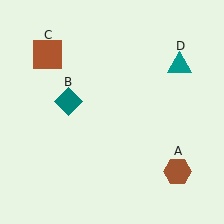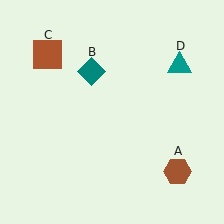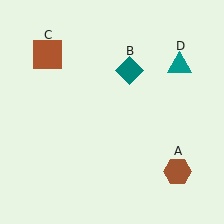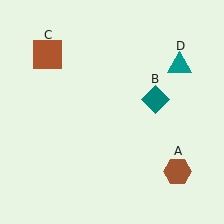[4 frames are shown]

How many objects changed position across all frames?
1 object changed position: teal diamond (object B).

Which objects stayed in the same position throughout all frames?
Brown hexagon (object A) and brown square (object C) and teal triangle (object D) remained stationary.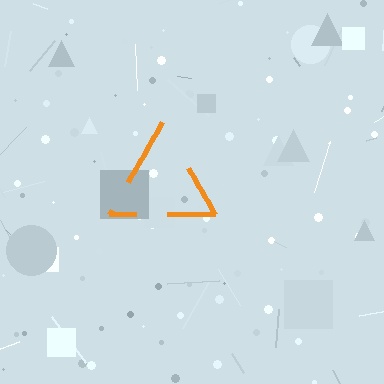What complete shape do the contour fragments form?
The contour fragments form a triangle.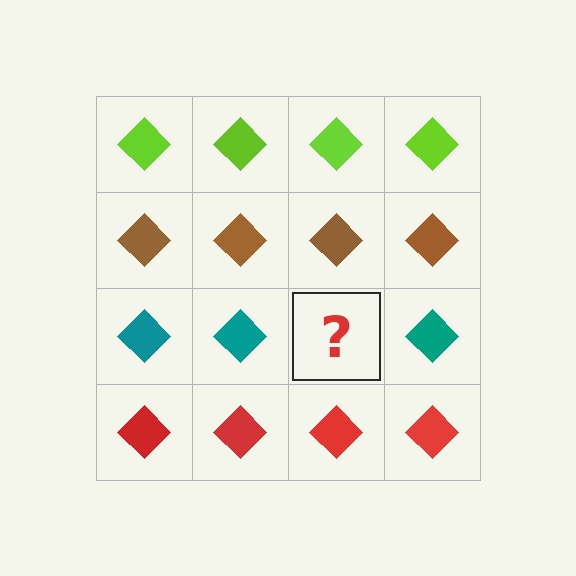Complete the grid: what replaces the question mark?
The question mark should be replaced with a teal diamond.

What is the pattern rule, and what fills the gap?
The rule is that each row has a consistent color. The gap should be filled with a teal diamond.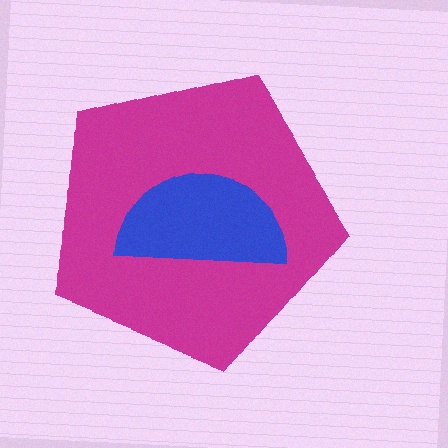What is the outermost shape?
The magenta pentagon.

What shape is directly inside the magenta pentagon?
The blue semicircle.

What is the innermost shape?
The blue semicircle.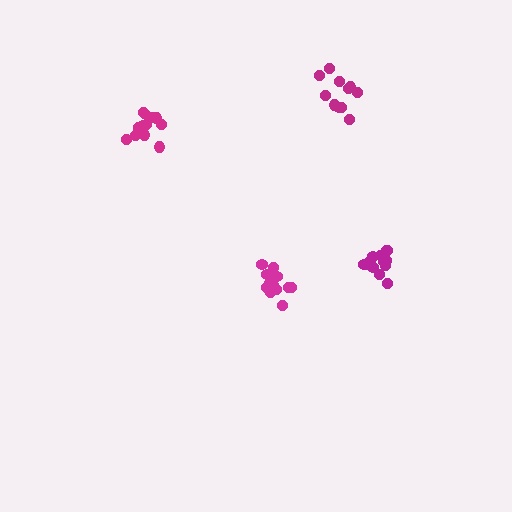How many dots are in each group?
Group 1: 11 dots, Group 2: 14 dots, Group 3: 14 dots, Group 4: 13 dots (52 total).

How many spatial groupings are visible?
There are 4 spatial groupings.